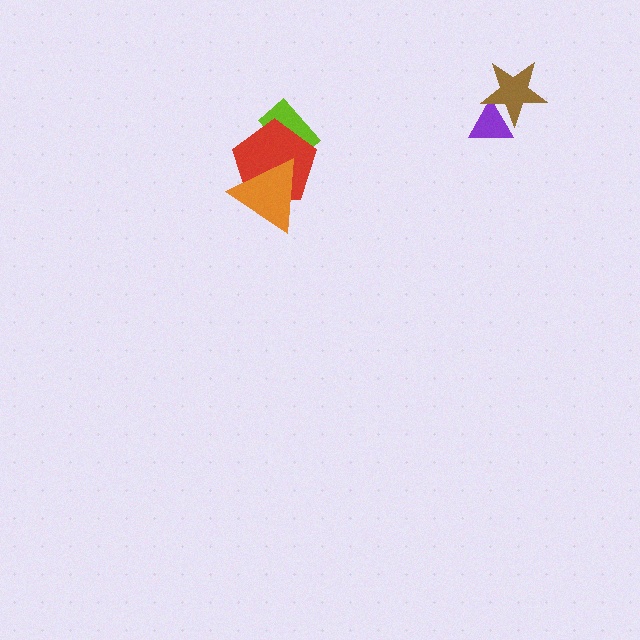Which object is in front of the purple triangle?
The brown star is in front of the purple triangle.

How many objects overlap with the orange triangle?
1 object overlaps with the orange triangle.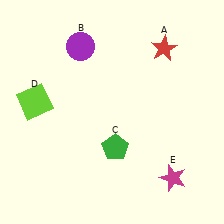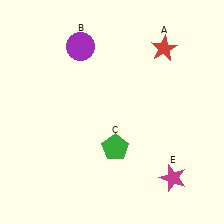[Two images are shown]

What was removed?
The lime square (D) was removed in Image 2.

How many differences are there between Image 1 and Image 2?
There is 1 difference between the two images.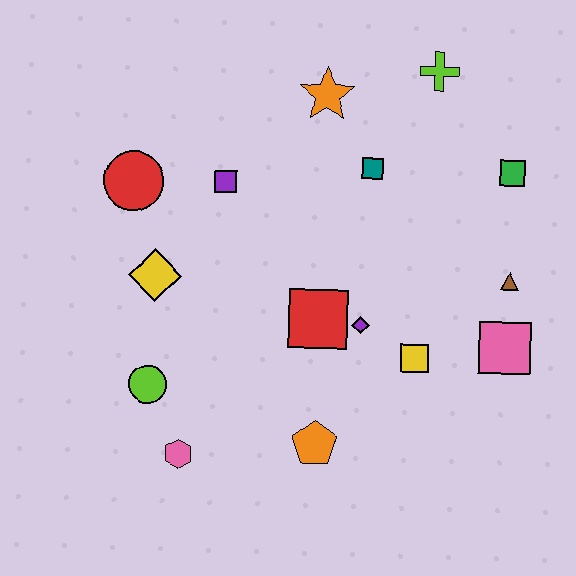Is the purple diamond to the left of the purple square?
No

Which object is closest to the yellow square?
The purple diamond is closest to the yellow square.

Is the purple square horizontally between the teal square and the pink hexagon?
Yes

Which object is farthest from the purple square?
The pink square is farthest from the purple square.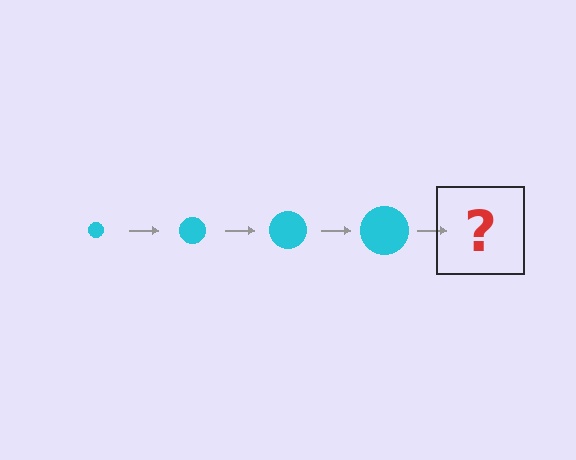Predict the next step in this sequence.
The next step is a cyan circle, larger than the previous one.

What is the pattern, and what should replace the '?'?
The pattern is that the circle gets progressively larger each step. The '?' should be a cyan circle, larger than the previous one.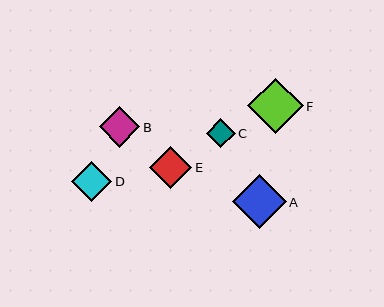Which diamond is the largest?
Diamond F is the largest with a size of approximately 56 pixels.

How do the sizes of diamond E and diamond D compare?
Diamond E and diamond D are approximately the same size.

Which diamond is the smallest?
Diamond C is the smallest with a size of approximately 29 pixels.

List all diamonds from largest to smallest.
From largest to smallest: F, A, E, B, D, C.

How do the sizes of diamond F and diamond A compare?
Diamond F and diamond A are approximately the same size.